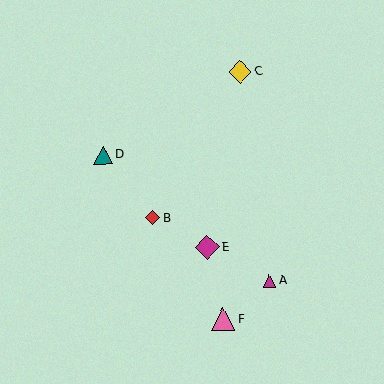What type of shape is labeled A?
Shape A is a magenta triangle.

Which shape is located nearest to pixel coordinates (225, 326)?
The pink triangle (labeled F) at (223, 320) is nearest to that location.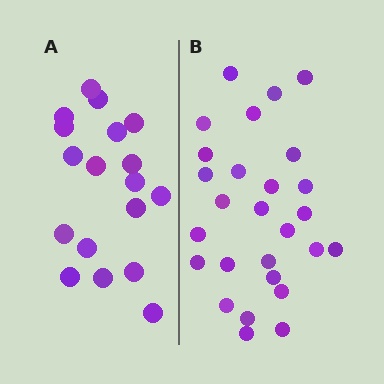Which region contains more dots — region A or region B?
Region B (the right region) has more dots.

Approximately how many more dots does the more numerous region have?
Region B has roughly 8 or so more dots than region A.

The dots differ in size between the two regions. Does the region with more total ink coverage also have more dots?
No. Region A has more total ink coverage because its dots are larger, but region B actually contains more individual dots. Total area can be misleading — the number of items is what matters here.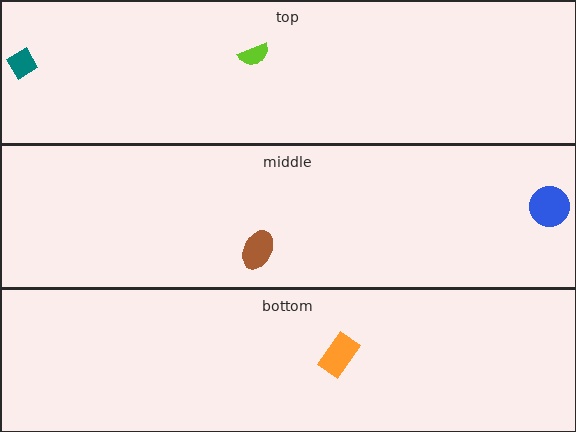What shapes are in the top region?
The lime semicircle, the teal diamond.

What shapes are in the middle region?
The brown ellipse, the blue circle.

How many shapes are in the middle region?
2.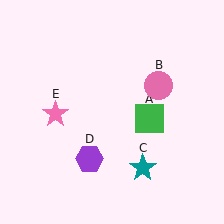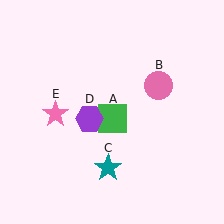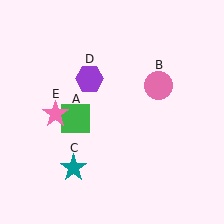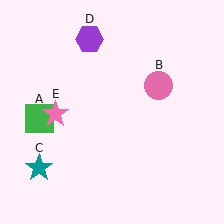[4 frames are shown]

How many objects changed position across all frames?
3 objects changed position: green square (object A), teal star (object C), purple hexagon (object D).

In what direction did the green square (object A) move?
The green square (object A) moved left.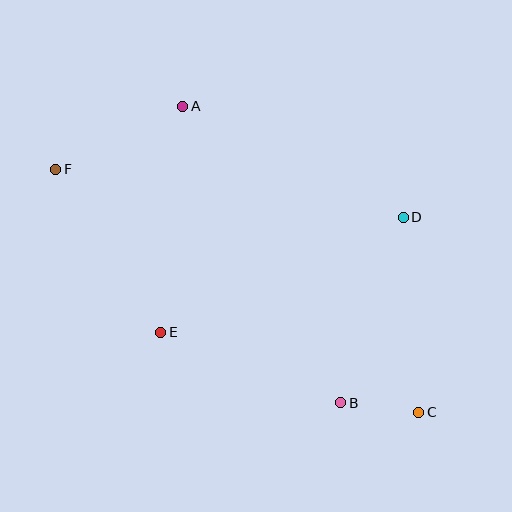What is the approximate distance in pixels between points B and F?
The distance between B and F is approximately 369 pixels.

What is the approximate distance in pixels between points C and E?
The distance between C and E is approximately 270 pixels.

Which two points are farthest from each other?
Points C and F are farthest from each other.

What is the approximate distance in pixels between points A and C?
The distance between A and C is approximately 386 pixels.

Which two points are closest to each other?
Points B and C are closest to each other.